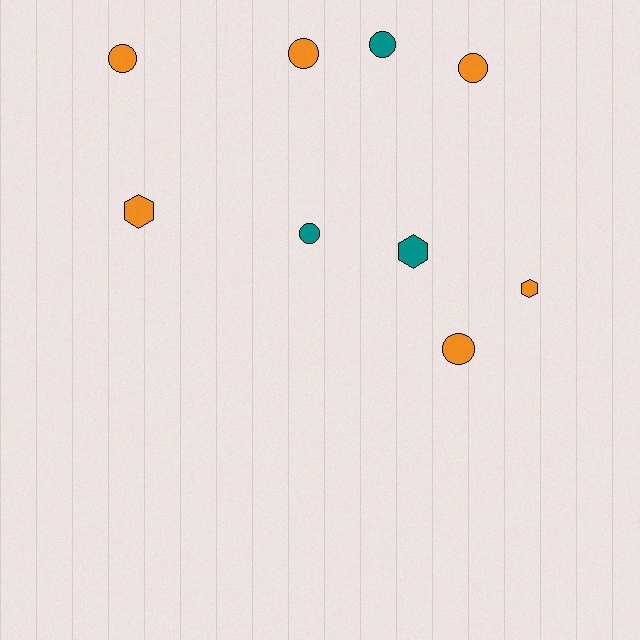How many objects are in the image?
There are 9 objects.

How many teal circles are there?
There are 2 teal circles.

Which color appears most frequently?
Orange, with 6 objects.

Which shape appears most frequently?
Circle, with 6 objects.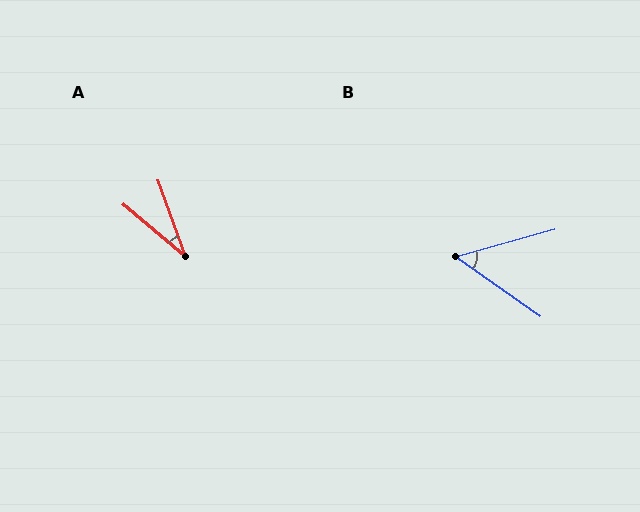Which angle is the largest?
B, at approximately 50 degrees.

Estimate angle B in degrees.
Approximately 50 degrees.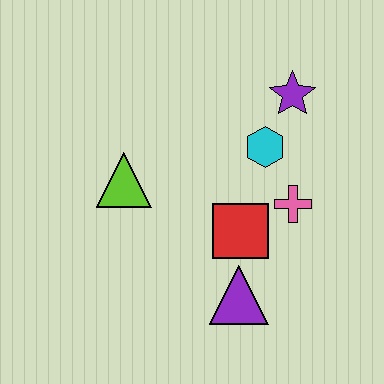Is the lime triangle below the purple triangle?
No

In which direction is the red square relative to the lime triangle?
The red square is to the right of the lime triangle.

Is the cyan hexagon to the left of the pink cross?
Yes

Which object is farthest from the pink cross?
The lime triangle is farthest from the pink cross.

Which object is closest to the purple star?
The cyan hexagon is closest to the purple star.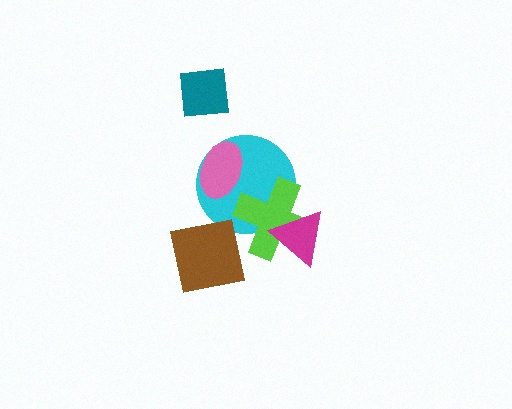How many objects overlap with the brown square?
0 objects overlap with the brown square.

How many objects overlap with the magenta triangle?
1 object overlaps with the magenta triangle.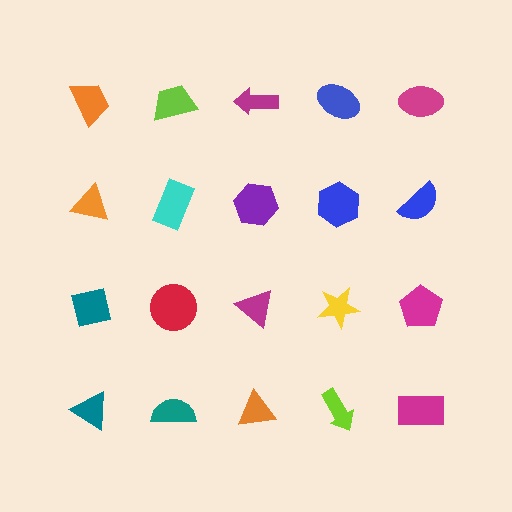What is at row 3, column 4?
A yellow star.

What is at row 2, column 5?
A blue semicircle.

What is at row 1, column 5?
A magenta ellipse.